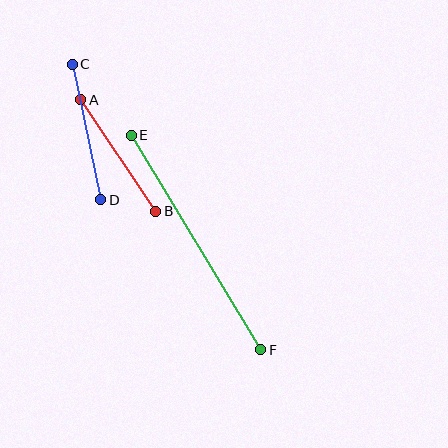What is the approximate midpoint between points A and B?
The midpoint is at approximately (118, 155) pixels.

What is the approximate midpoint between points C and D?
The midpoint is at approximately (86, 132) pixels.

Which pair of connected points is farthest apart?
Points E and F are farthest apart.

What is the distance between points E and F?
The distance is approximately 251 pixels.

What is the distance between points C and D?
The distance is approximately 139 pixels.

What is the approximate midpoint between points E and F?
The midpoint is at approximately (196, 243) pixels.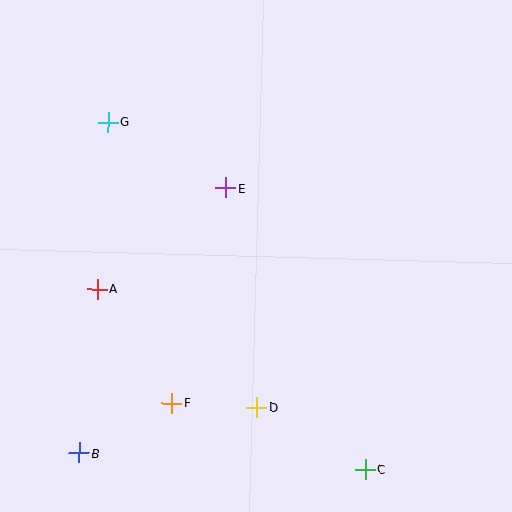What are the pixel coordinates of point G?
Point G is at (108, 122).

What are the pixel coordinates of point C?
Point C is at (365, 469).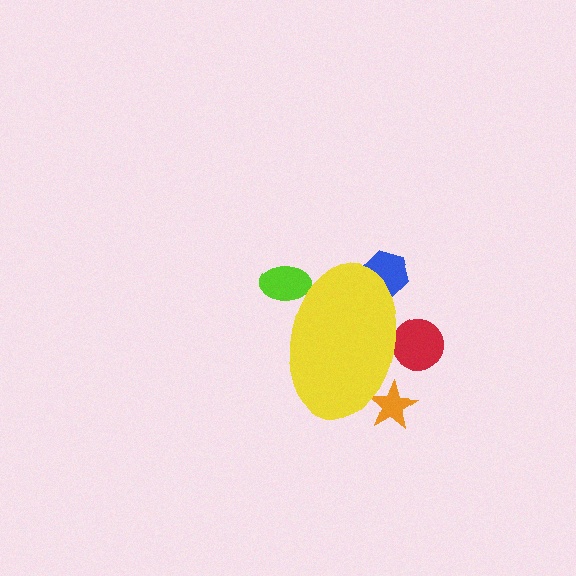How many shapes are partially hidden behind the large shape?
4 shapes are partially hidden.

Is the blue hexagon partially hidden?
Yes, the blue hexagon is partially hidden behind the yellow ellipse.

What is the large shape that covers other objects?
A yellow ellipse.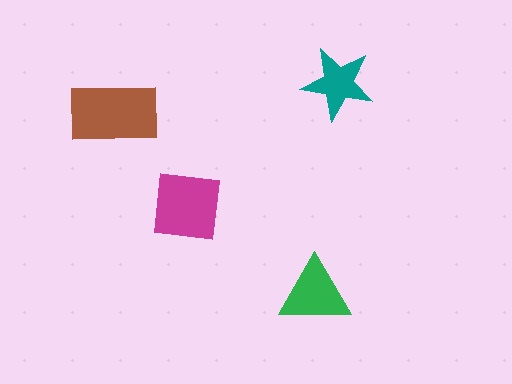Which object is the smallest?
The teal star.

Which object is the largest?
The brown rectangle.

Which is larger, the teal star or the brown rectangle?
The brown rectangle.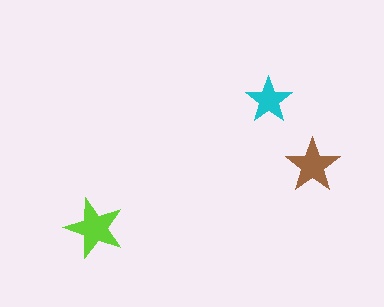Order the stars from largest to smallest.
the lime one, the brown one, the cyan one.